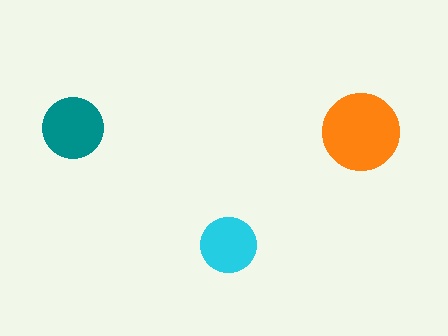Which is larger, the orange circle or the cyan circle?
The orange one.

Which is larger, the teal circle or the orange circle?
The orange one.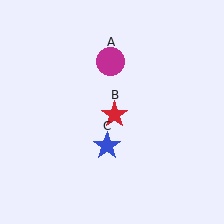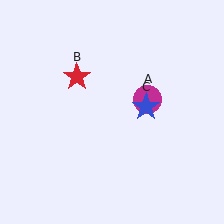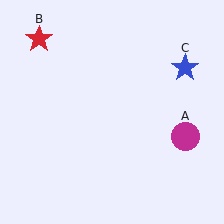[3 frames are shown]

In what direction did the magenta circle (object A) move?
The magenta circle (object A) moved down and to the right.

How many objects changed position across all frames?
3 objects changed position: magenta circle (object A), red star (object B), blue star (object C).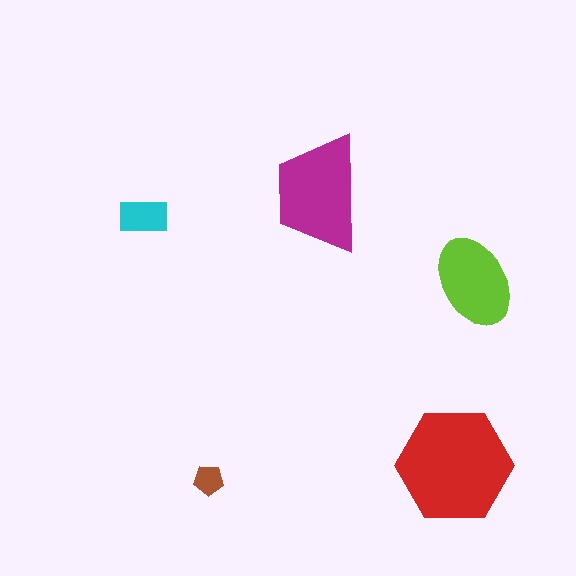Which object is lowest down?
The brown pentagon is bottommost.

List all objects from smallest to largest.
The brown pentagon, the cyan rectangle, the lime ellipse, the magenta trapezoid, the red hexagon.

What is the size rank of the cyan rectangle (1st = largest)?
4th.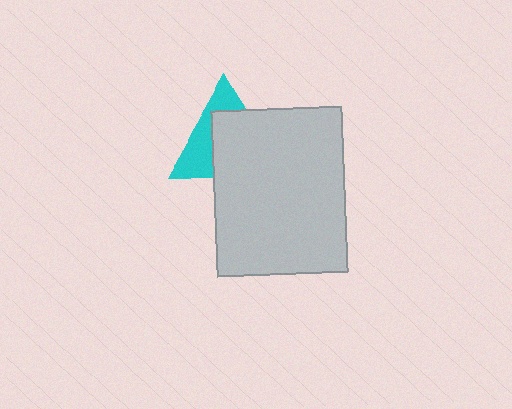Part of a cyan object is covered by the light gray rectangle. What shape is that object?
It is a triangle.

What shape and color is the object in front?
The object in front is a light gray rectangle.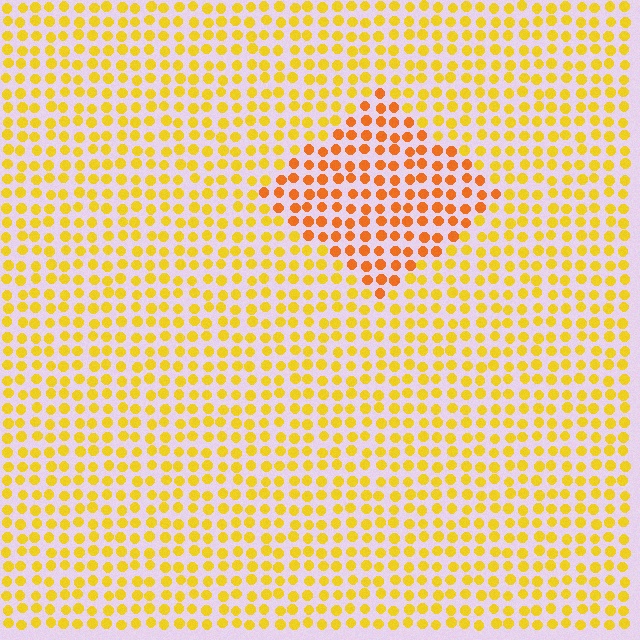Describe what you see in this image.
The image is filled with small yellow elements in a uniform arrangement. A diamond-shaped region is visible where the elements are tinted to a slightly different hue, forming a subtle color boundary.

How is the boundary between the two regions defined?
The boundary is defined purely by a slight shift in hue (about 28 degrees). Spacing, size, and orientation are identical on both sides.